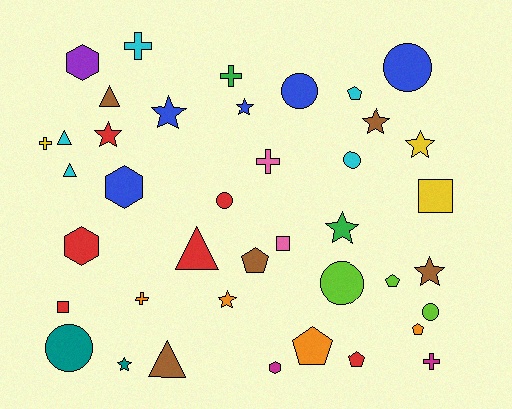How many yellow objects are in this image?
There are 3 yellow objects.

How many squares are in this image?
There are 3 squares.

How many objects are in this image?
There are 40 objects.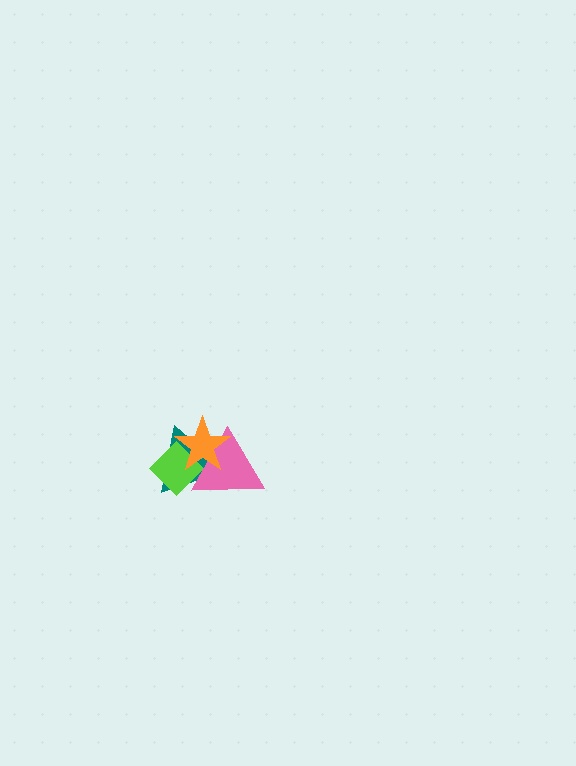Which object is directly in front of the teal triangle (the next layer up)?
The lime diamond is directly in front of the teal triangle.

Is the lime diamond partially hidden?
Yes, it is partially covered by another shape.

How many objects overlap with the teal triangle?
3 objects overlap with the teal triangle.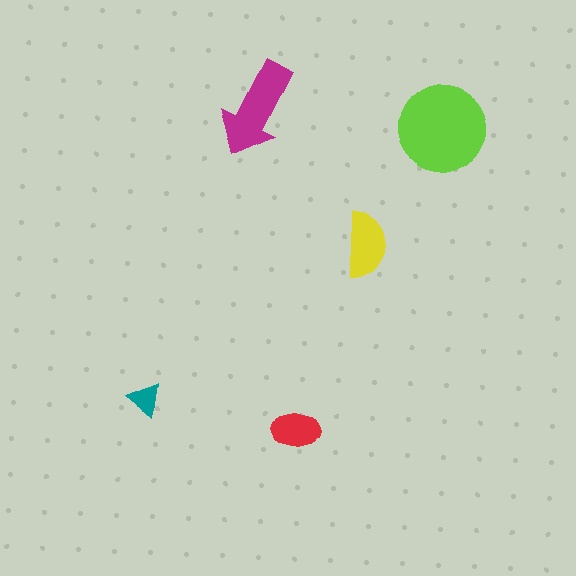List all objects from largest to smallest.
The lime circle, the magenta arrow, the yellow semicircle, the red ellipse, the teal triangle.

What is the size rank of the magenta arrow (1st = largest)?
2nd.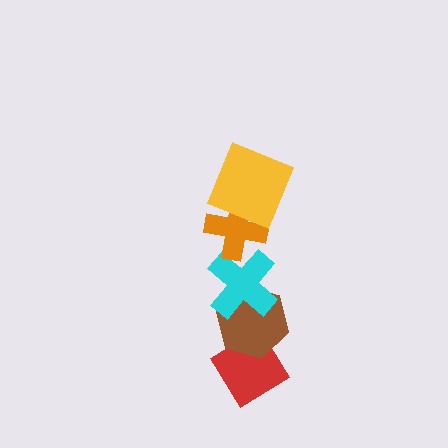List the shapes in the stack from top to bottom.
From top to bottom: the yellow square, the orange cross, the cyan cross, the brown hexagon, the red diamond.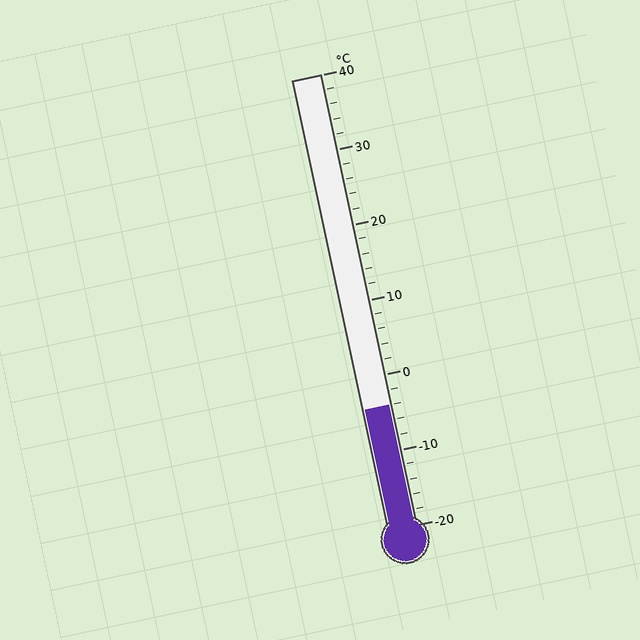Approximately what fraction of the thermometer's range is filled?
The thermometer is filled to approximately 25% of its range.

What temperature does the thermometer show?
The thermometer shows approximately -4°C.